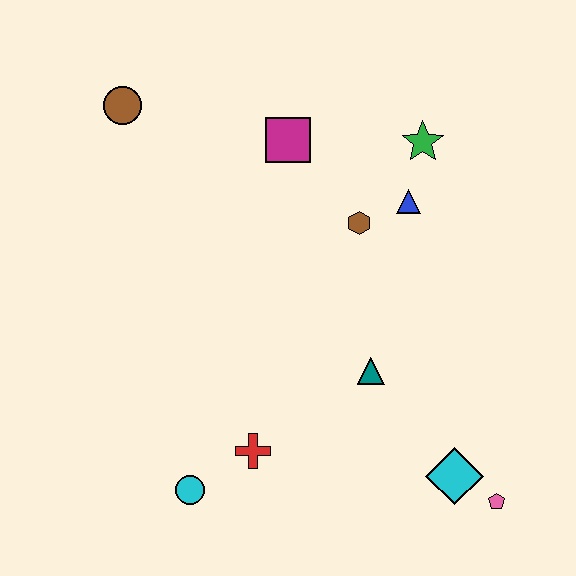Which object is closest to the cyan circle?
The red cross is closest to the cyan circle.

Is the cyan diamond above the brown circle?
No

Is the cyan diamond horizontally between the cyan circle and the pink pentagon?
Yes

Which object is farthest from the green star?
The cyan circle is farthest from the green star.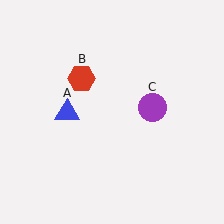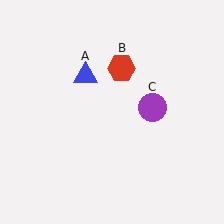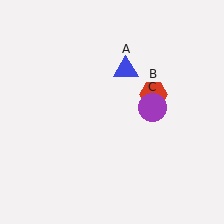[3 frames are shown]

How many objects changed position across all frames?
2 objects changed position: blue triangle (object A), red hexagon (object B).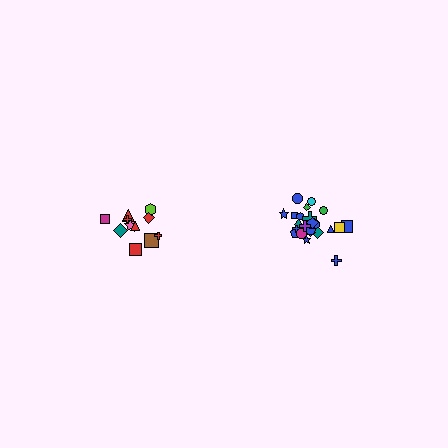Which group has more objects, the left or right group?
The right group.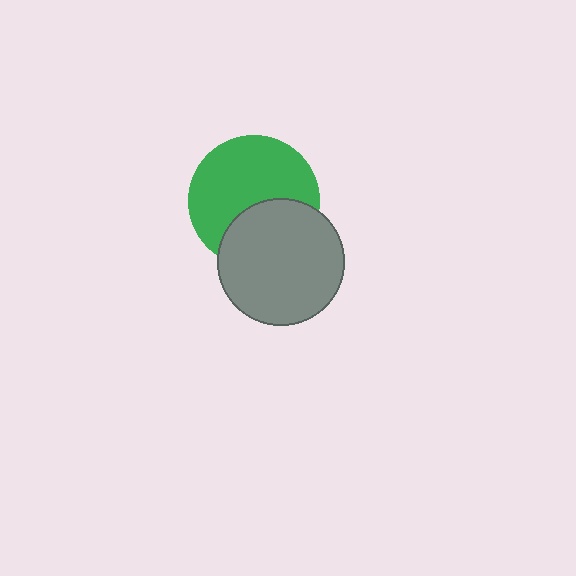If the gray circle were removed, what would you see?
You would see the complete green circle.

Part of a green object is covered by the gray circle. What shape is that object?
It is a circle.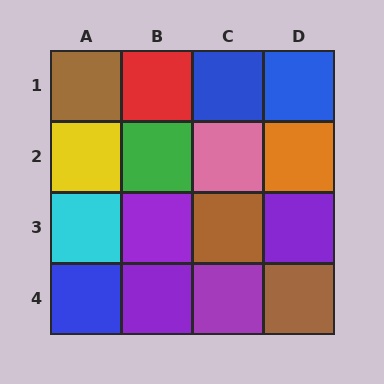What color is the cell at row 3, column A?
Cyan.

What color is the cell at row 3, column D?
Purple.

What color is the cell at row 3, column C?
Brown.